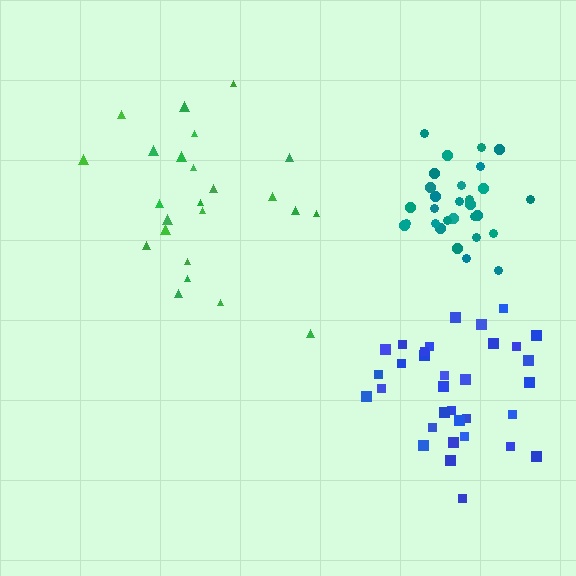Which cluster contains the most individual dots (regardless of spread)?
Blue (33).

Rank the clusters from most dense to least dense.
teal, blue, green.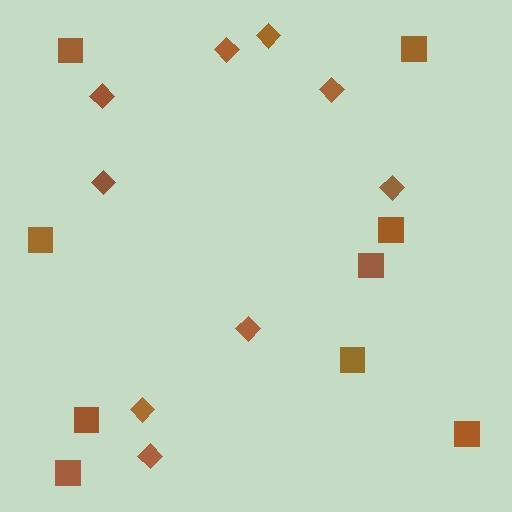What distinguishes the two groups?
There are 2 groups: one group of squares (9) and one group of diamonds (9).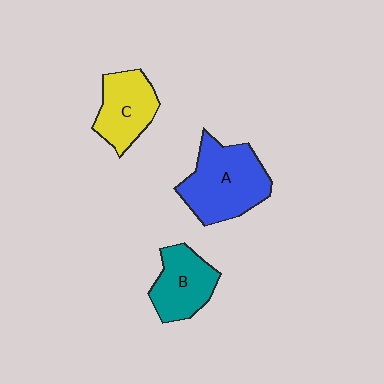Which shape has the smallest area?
Shape C (yellow).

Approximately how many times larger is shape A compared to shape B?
Approximately 1.5 times.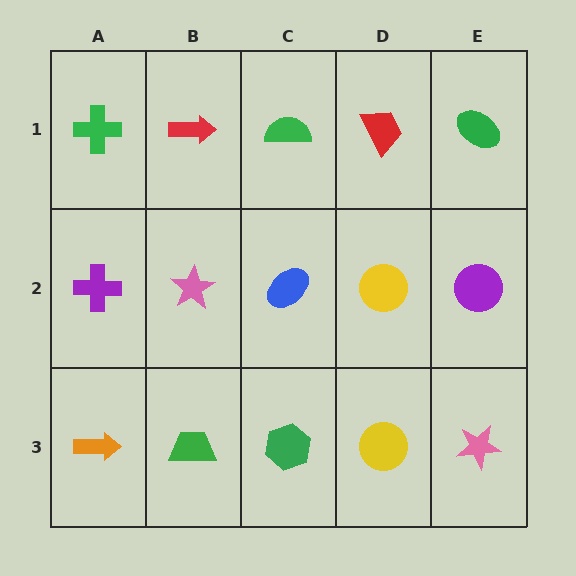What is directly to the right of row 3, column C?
A yellow circle.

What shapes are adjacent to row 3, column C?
A blue ellipse (row 2, column C), a green trapezoid (row 3, column B), a yellow circle (row 3, column D).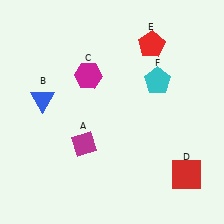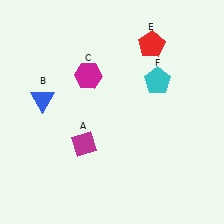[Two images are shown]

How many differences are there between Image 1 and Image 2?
There is 1 difference between the two images.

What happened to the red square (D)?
The red square (D) was removed in Image 2. It was in the bottom-right area of Image 1.